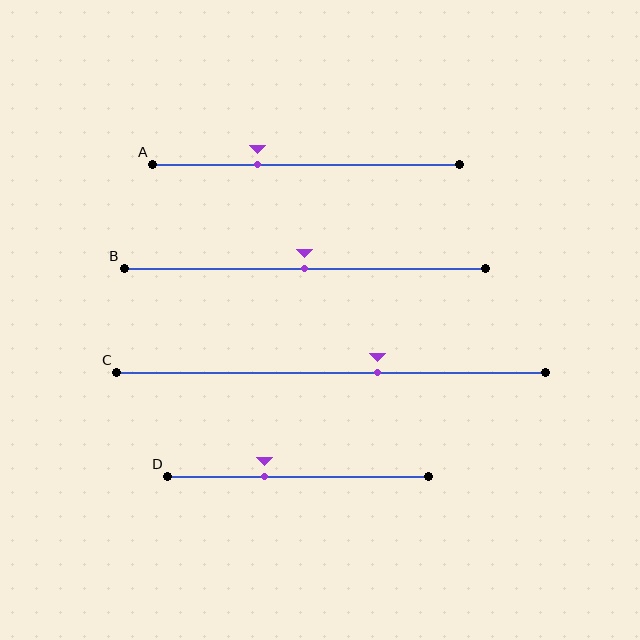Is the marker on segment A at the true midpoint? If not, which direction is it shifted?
No, the marker on segment A is shifted to the left by about 16% of the segment length.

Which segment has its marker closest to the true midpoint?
Segment B has its marker closest to the true midpoint.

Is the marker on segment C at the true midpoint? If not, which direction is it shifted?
No, the marker on segment C is shifted to the right by about 11% of the segment length.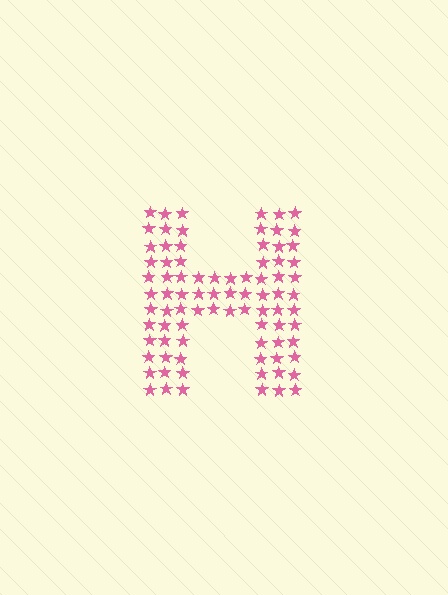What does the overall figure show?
The overall figure shows the letter H.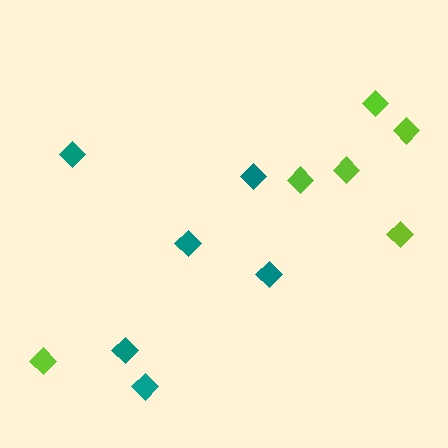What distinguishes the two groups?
There are 2 groups: one group of teal diamonds (6) and one group of lime diamonds (6).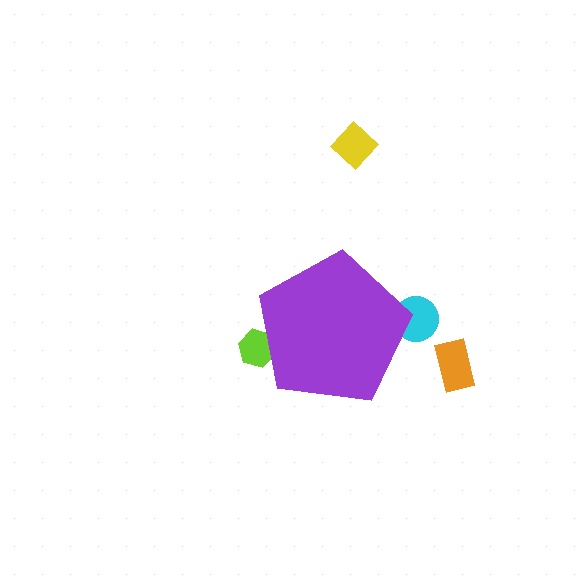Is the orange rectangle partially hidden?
No, the orange rectangle is fully visible.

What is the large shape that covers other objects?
A purple pentagon.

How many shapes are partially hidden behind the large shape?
2 shapes are partially hidden.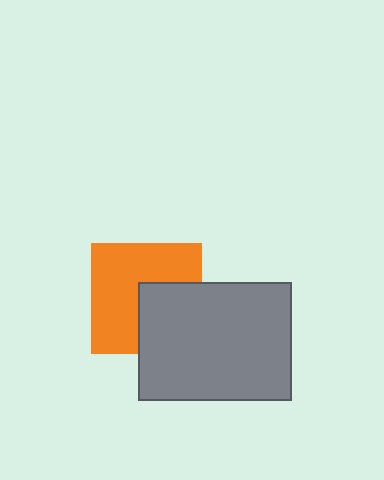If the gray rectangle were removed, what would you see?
You would see the complete orange square.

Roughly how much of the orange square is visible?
About half of it is visible (roughly 62%).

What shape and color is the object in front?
The object in front is a gray rectangle.